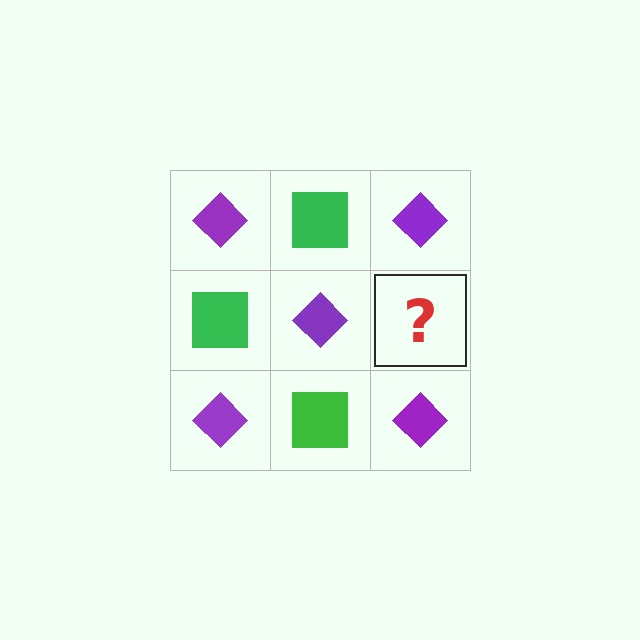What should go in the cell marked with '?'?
The missing cell should contain a green square.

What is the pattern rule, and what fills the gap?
The rule is that it alternates purple diamond and green square in a checkerboard pattern. The gap should be filled with a green square.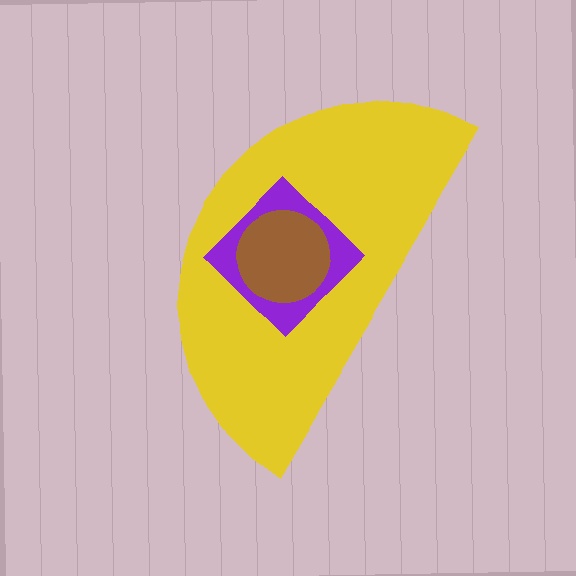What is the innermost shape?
The brown circle.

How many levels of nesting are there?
3.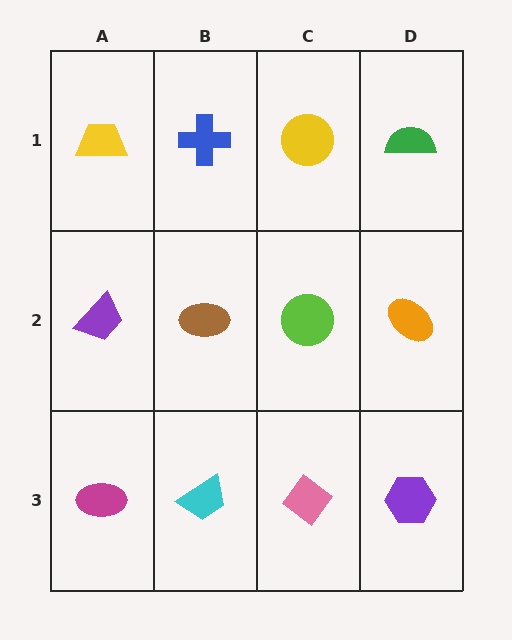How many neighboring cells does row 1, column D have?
2.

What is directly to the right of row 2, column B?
A lime circle.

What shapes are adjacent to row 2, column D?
A green semicircle (row 1, column D), a purple hexagon (row 3, column D), a lime circle (row 2, column C).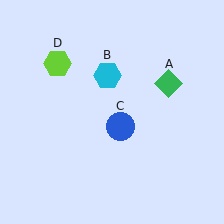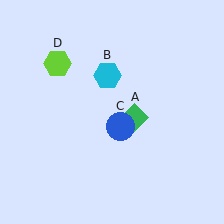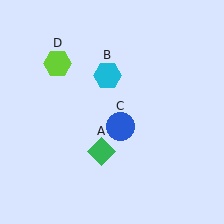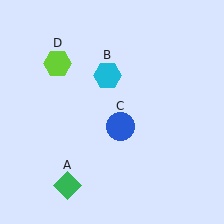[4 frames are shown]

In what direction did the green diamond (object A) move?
The green diamond (object A) moved down and to the left.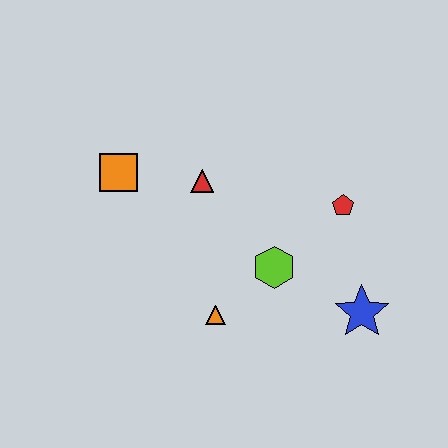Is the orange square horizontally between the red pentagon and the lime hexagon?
No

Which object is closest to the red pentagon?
The lime hexagon is closest to the red pentagon.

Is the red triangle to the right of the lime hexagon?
No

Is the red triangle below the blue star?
No